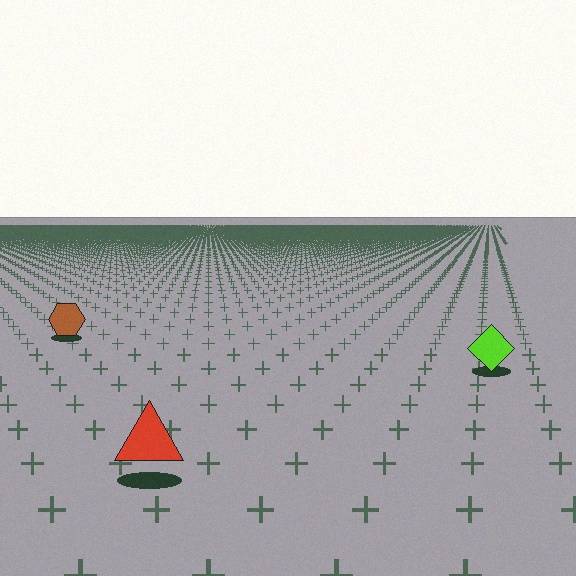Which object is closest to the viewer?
The red triangle is closest. The texture marks near it are larger and more spread out.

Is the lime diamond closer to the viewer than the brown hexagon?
Yes. The lime diamond is closer — you can tell from the texture gradient: the ground texture is coarser near it.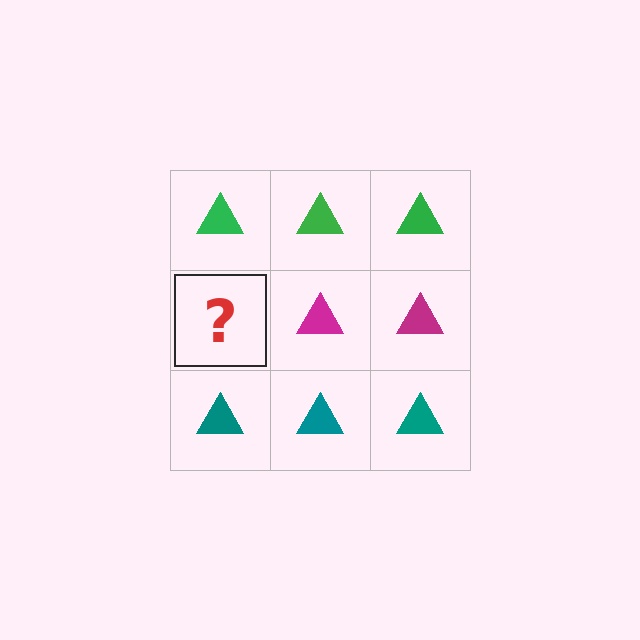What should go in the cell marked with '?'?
The missing cell should contain a magenta triangle.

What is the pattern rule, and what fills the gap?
The rule is that each row has a consistent color. The gap should be filled with a magenta triangle.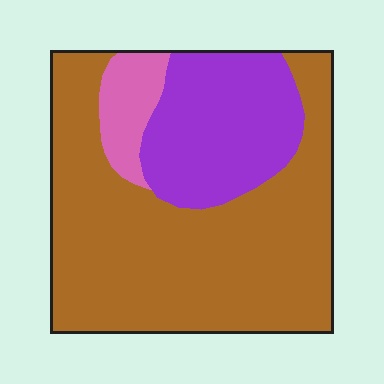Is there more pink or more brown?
Brown.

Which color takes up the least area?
Pink, at roughly 10%.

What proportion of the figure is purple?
Purple covers around 25% of the figure.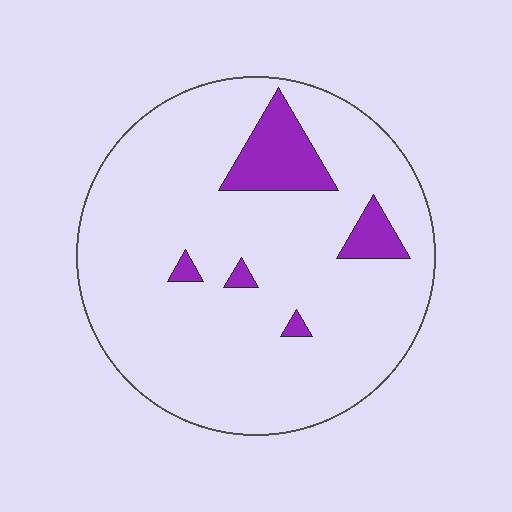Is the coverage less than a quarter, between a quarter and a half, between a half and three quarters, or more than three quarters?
Less than a quarter.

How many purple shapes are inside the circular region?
5.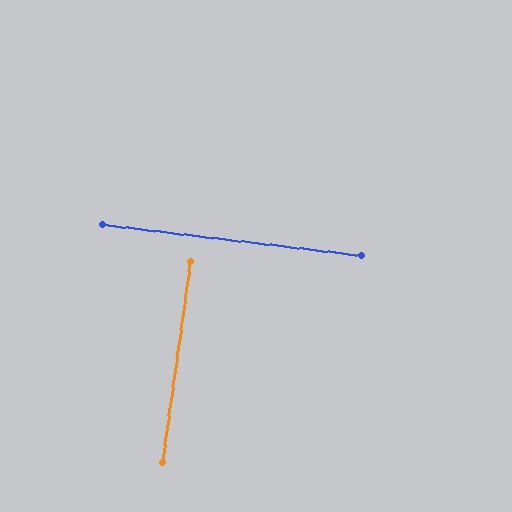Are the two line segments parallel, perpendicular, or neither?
Perpendicular — they meet at approximately 89°.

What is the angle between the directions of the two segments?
Approximately 89 degrees.